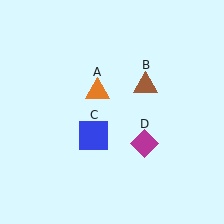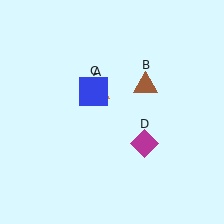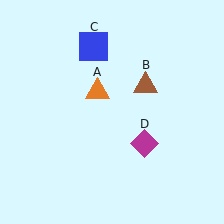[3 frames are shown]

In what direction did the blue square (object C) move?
The blue square (object C) moved up.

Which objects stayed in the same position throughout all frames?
Orange triangle (object A) and brown triangle (object B) and magenta diamond (object D) remained stationary.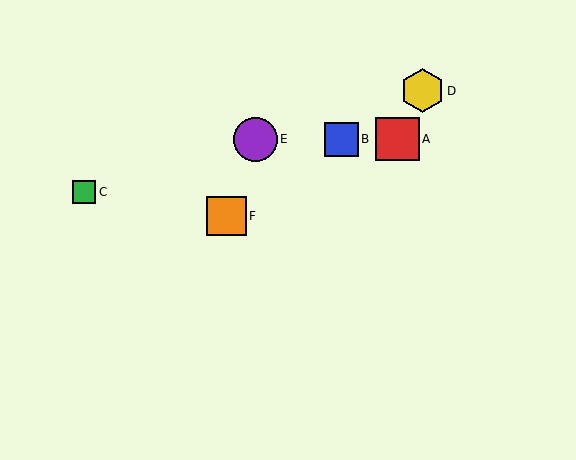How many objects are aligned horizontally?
3 objects (A, B, E) are aligned horizontally.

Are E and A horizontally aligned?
Yes, both are at y≈139.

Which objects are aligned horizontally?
Objects A, B, E are aligned horizontally.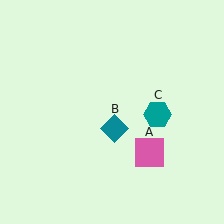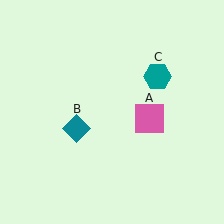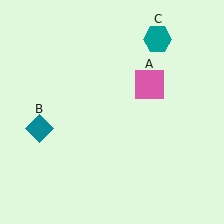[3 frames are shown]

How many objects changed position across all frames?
3 objects changed position: pink square (object A), teal diamond (object B), teal hexagon (object C).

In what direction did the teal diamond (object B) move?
The teal diamond (object B) moved left.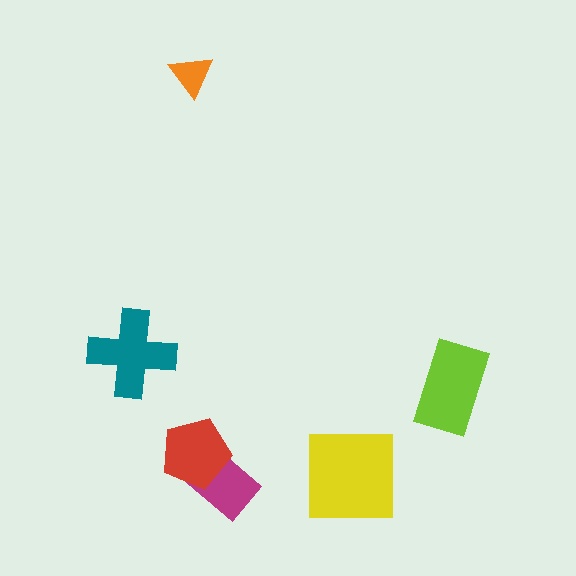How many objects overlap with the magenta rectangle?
1 object overlaps with the magenta rectangle.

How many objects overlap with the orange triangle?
0 objects overlap with the orange triangle.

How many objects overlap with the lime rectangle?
0 objects overlap with the lime rectangle.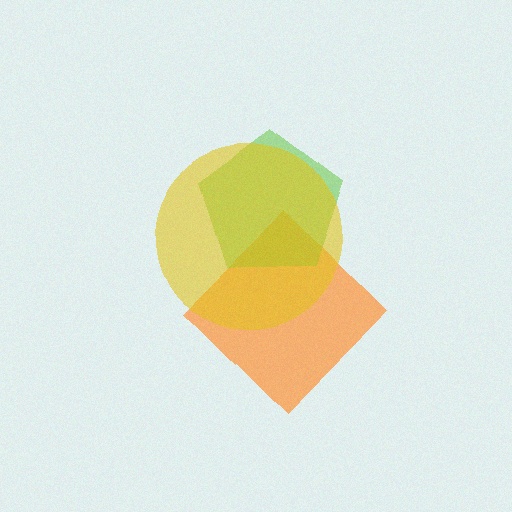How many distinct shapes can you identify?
There are 3 distinct shapes: an orange diamond, a lime pentagon, a yellow circle.